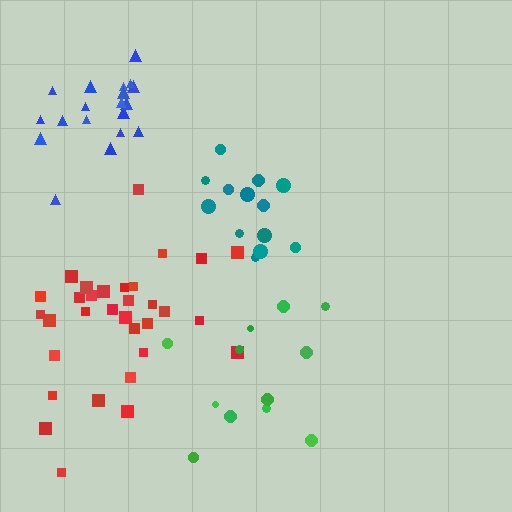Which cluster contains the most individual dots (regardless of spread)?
Red (32).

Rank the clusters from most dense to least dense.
teal, red, blue, green.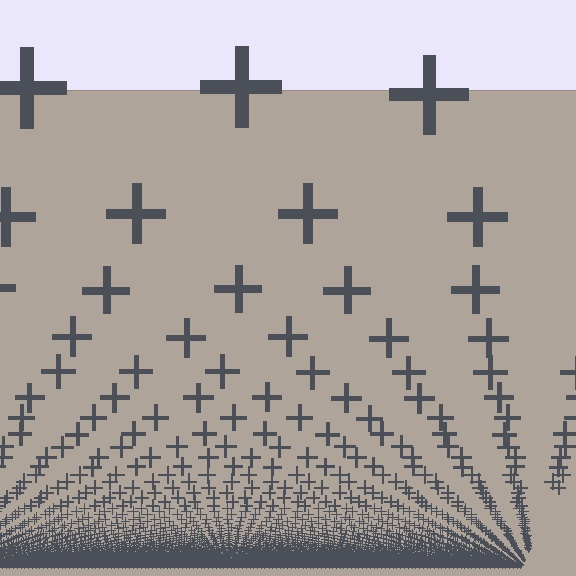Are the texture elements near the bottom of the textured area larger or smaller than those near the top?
Smaller. The gradient is inverted — elements near the bottom are smaller and denser.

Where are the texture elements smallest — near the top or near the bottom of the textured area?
Near the bottom.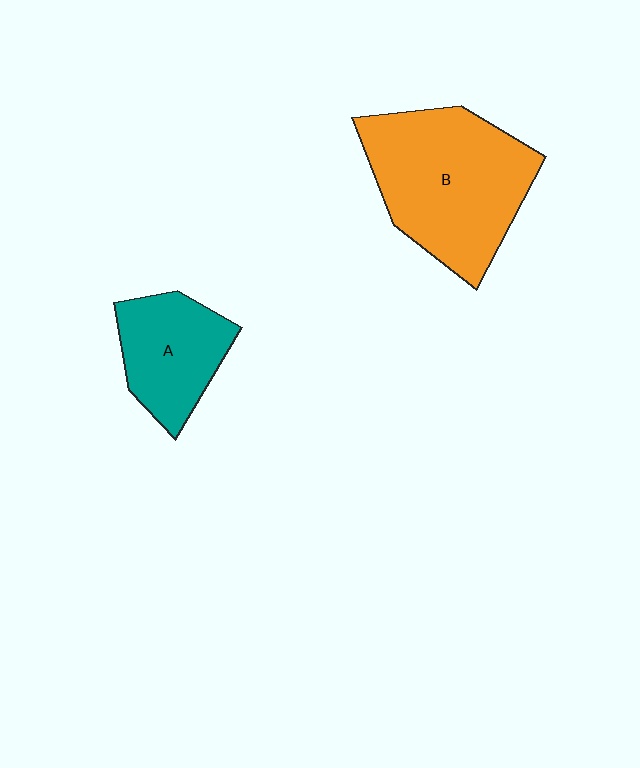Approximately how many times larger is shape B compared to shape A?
Approximately 1.8 times.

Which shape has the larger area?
Shape B (orange).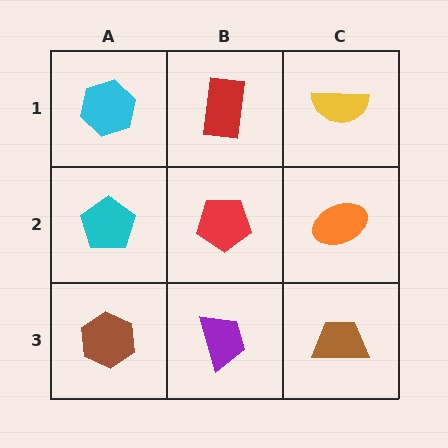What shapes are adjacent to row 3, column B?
A red pentagon (row 2, column B), a brown hexagon (row 3, column A), a brown trapezoid (row 3, column C).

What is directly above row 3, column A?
A cyan pentagon.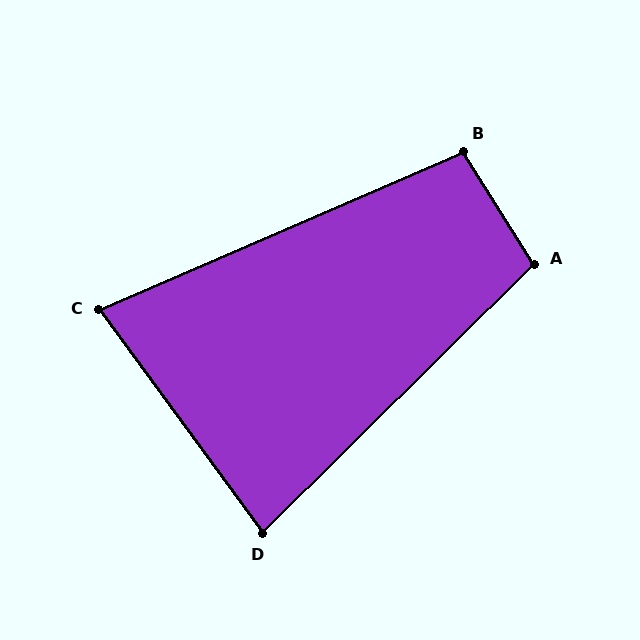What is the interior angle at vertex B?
Approximately 99 degrees (obtuse).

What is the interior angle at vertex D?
Approximately 81 degrees (acute).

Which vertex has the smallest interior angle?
C, at approximately 77 degrees.